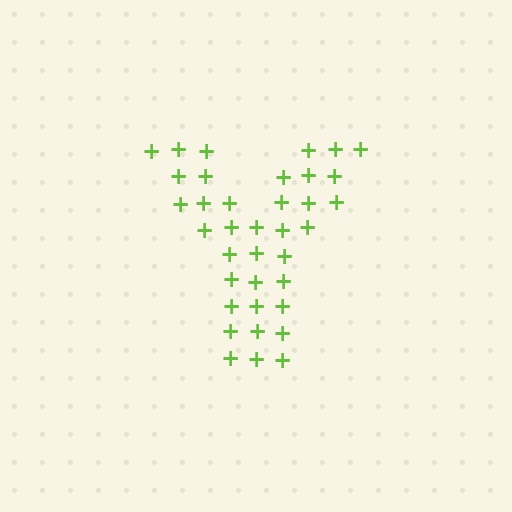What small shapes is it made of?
It is made of small plus signs.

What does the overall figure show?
The overall figure shows the letter Y.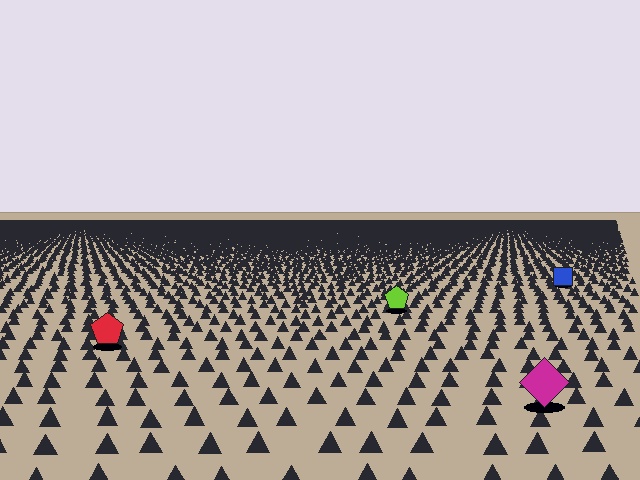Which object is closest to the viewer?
The magenta diamond is closest. The texture marks near it are larger and more spread out.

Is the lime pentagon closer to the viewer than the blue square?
Yes. The lime pentagon is closer — you can tell from the texture gradient: the ground texture is coarser near it.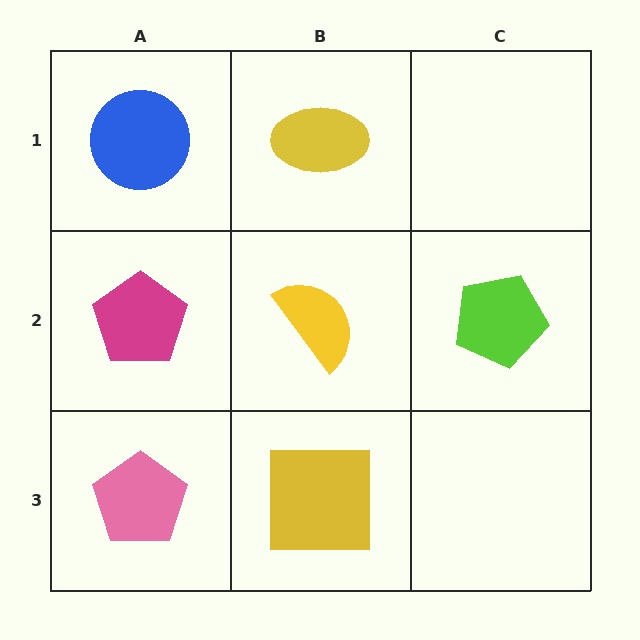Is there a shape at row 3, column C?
No, that cell is empty.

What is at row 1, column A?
A blue circle.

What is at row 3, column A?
A pink pentagon.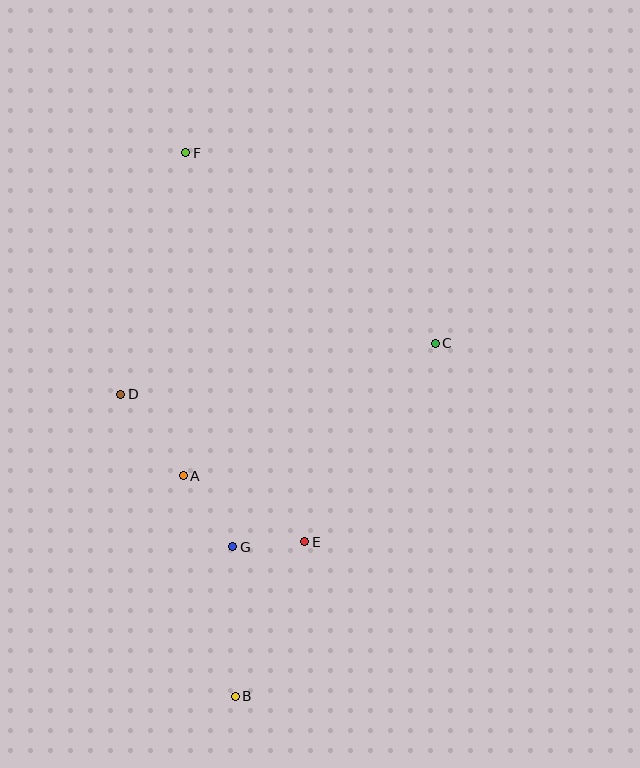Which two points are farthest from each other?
Points B and F are farthest from each other.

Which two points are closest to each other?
Points E and G are closest to each other.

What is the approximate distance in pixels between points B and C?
The distance between B and C is approximately 406 pixels.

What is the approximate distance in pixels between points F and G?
The distance between F and G is approximately 397 pixels.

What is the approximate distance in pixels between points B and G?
The distance between B and G is approximately 149 pixels.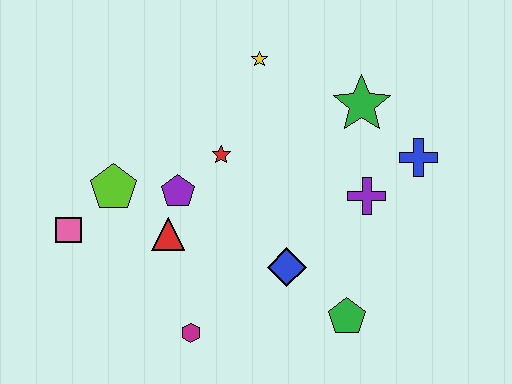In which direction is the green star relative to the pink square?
The green star is to the right of the pink square.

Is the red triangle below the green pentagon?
No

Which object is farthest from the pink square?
The blue cross is farthest from the pink square.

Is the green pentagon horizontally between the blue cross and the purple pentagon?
Yes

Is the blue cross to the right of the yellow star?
Yes